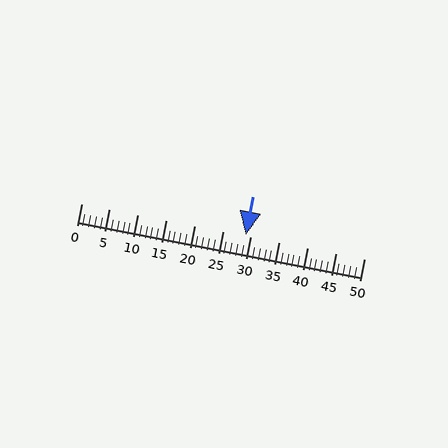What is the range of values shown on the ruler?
The ruler shows values from 0 to 50.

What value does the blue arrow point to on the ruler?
The blue arrow points to approximately 29.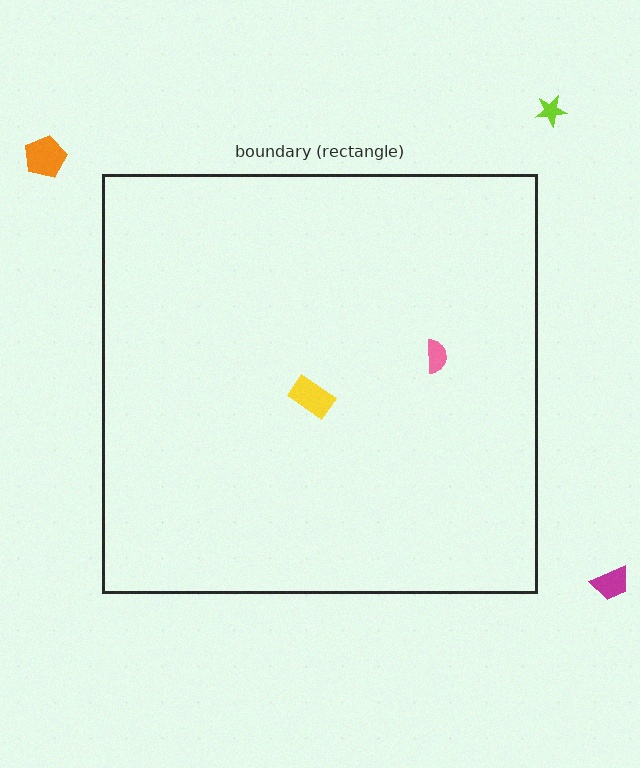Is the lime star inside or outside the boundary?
Outside.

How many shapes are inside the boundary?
2 inside, 3 outside.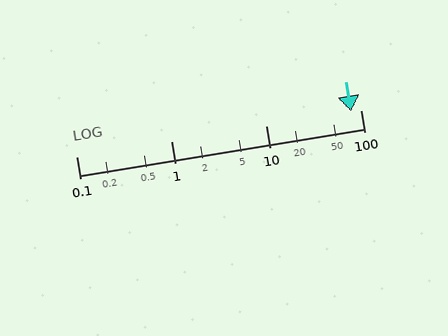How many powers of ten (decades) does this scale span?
The scale spans 3 decades, from 0.1 to 100.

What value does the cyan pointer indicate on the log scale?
The pointer indicates approximately 79.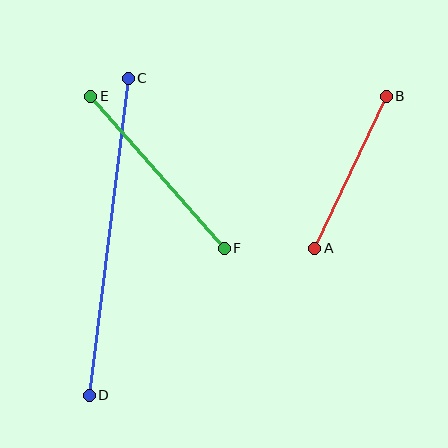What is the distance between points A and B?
The distance is approximately 168 pixels.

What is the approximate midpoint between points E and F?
The midpoint is at approximately (158, 172) pixels.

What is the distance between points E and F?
The distance is approximately 202 pixels.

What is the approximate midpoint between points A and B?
The midpoint is at approximately (350, 172) pixels.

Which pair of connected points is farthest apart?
Points C and D are farthest apart.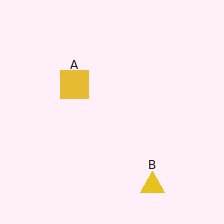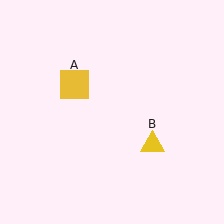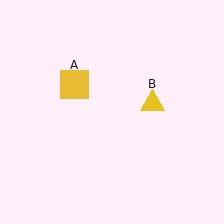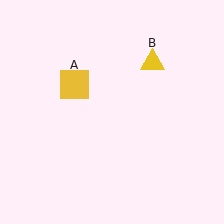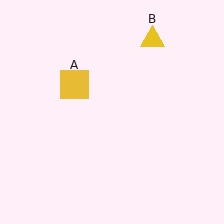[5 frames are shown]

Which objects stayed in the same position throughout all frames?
Yellow square (object A) remained stationary.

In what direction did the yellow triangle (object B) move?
The yellow triangle (object B) moved up.